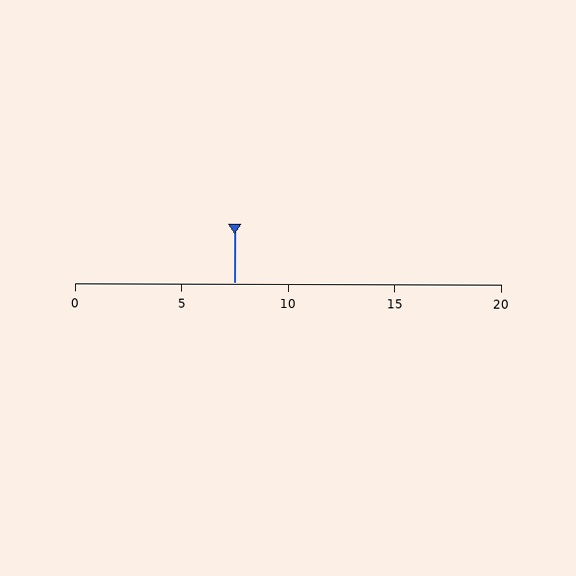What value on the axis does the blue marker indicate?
The marker indicates approximately 7.5.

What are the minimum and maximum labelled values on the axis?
The axis runs from 0 to 20.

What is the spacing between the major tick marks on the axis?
The major ticks are spaced 5 apart.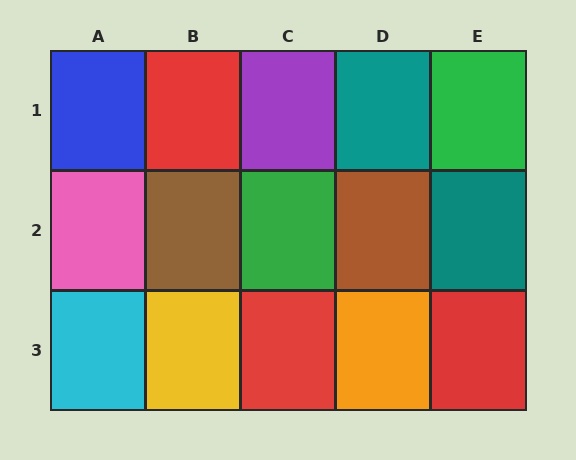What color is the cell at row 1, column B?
Red.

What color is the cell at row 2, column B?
Brown.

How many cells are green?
2 cells are green.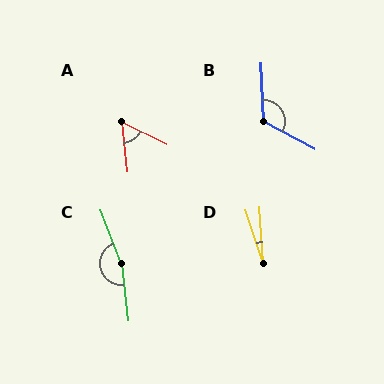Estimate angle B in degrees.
Approximately 121 degrees.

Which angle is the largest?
C, at approximately 165 degrees.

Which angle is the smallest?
D, at approximately 15 degrees.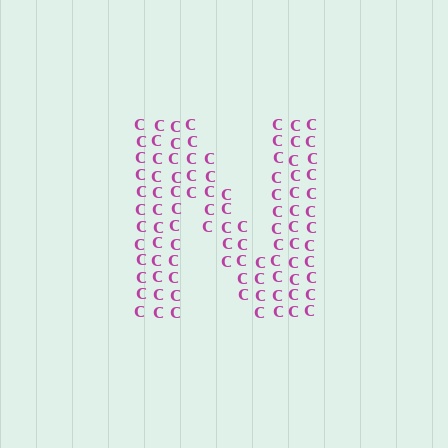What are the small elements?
The small elements are letter C's.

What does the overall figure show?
The overall figure shows the letter N.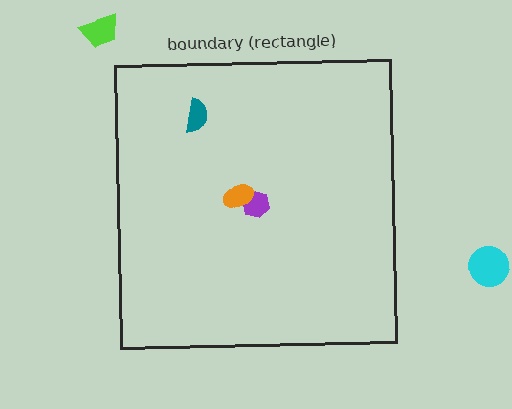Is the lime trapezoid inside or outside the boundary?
Outside.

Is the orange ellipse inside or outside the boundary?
Inside.